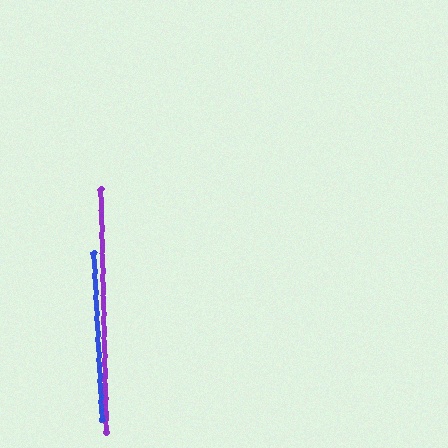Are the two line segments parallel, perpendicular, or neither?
Parallel — their directions differ by only 1.5°.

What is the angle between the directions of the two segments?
Approximately 2 degrees.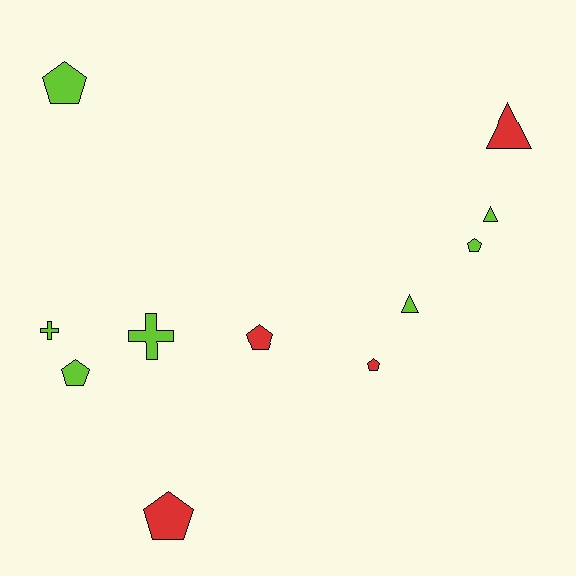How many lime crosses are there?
There are 2 lime crosses.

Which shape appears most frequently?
Pentagon, with 6 objects.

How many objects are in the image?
There are 11 objects.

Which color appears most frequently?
Lime, with 7 objects.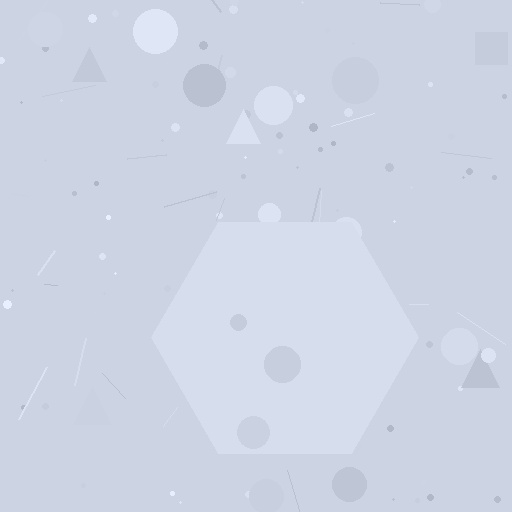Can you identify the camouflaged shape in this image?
The camouflaged shape is a hexagon.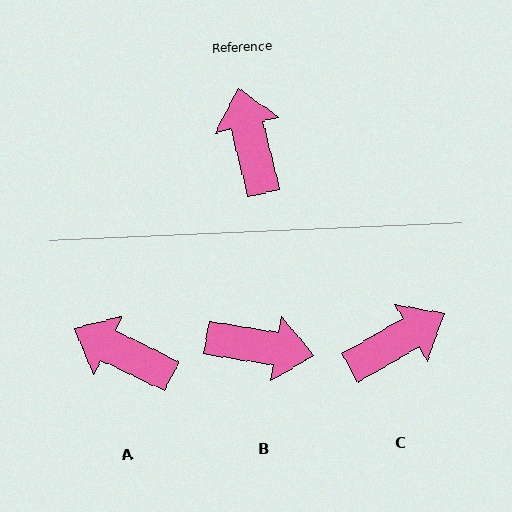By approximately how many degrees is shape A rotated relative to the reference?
Approximately 50 degrees counter-clockwise.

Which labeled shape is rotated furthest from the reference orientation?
B, about 113 degrees away.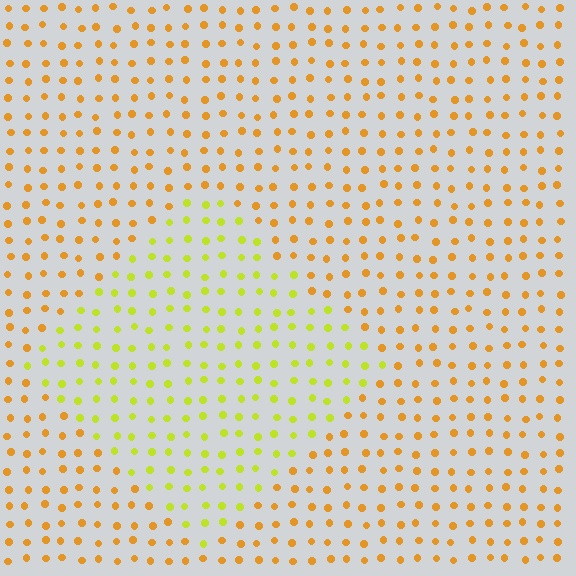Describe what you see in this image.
The image is filled with small orange elements in a uniform arrangement. A diamond-shaped region is visible where the elements are tinted to a slightly different hue, forming a subtle color boundary.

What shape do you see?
I see a diamond.